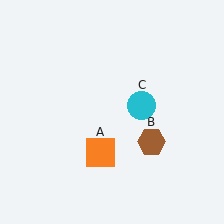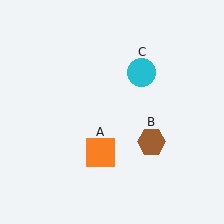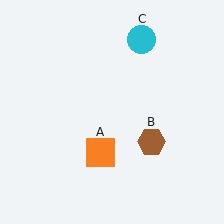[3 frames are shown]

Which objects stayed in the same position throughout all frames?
Orange square (object A) and brown hexagon (object B) remained stationary.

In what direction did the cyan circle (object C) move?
The cyan circle (object C) moved up.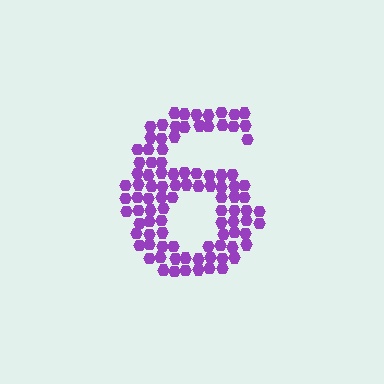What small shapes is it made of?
It is made of small hexagons.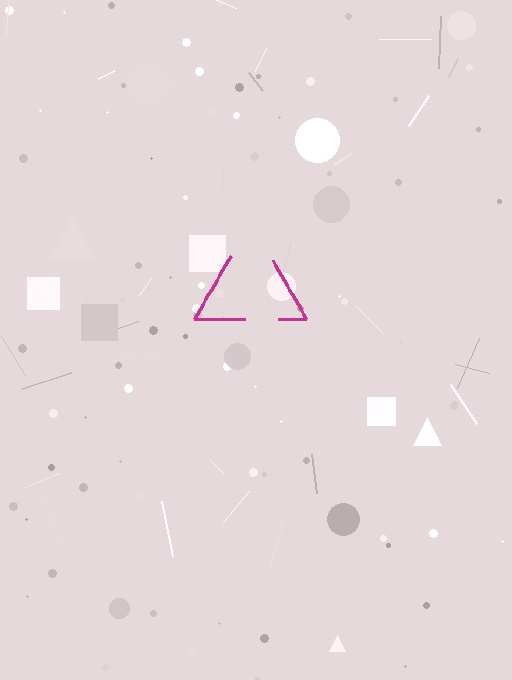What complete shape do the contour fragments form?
The contour fragments form a triangle.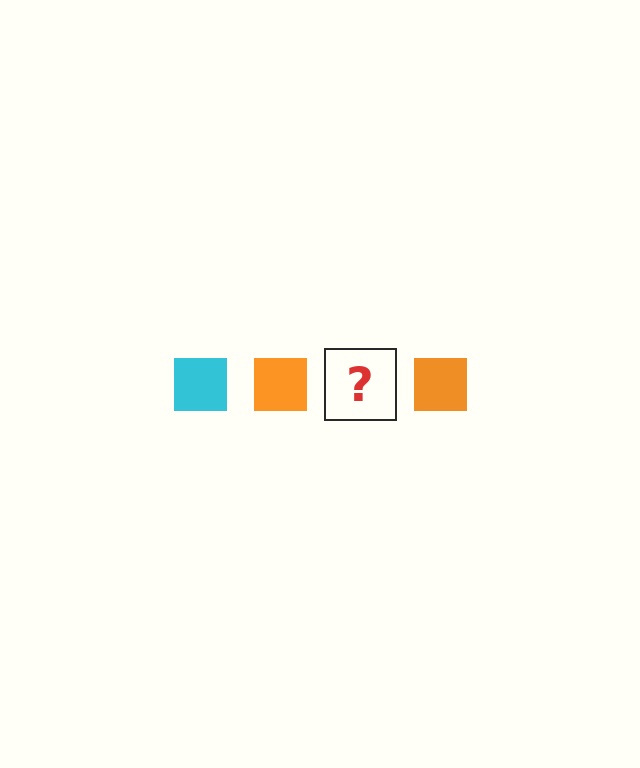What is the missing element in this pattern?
The missing element is a cyan square.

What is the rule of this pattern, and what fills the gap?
The rule is that the pattern cycles through cyan, orange squares. The gap should be filled with a cyan square.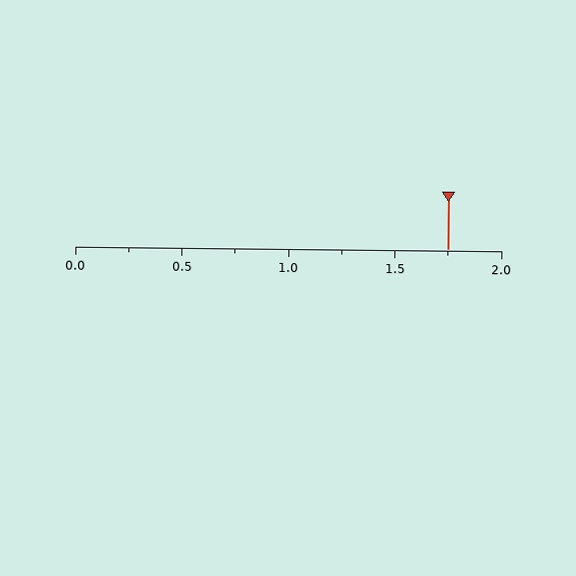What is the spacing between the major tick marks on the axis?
The major ticks are spaced 0.5 apart.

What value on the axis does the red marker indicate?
The marker indicates approximately 1.75.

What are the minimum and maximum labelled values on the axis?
The axis runs from 0.0 to 2.0.